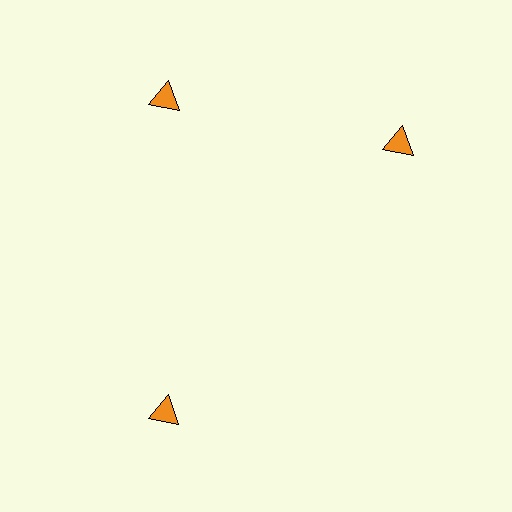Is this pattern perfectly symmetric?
No. The 3 orange triangles are arranged in a ring, but one element near the 3 o'clock position is rotated out of alignment along the ring, breaking the 3-fold rotational symmetry.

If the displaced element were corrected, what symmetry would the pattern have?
It would have 3-fold rotational symmetry — the pattern would map onto itself every 120 degrees.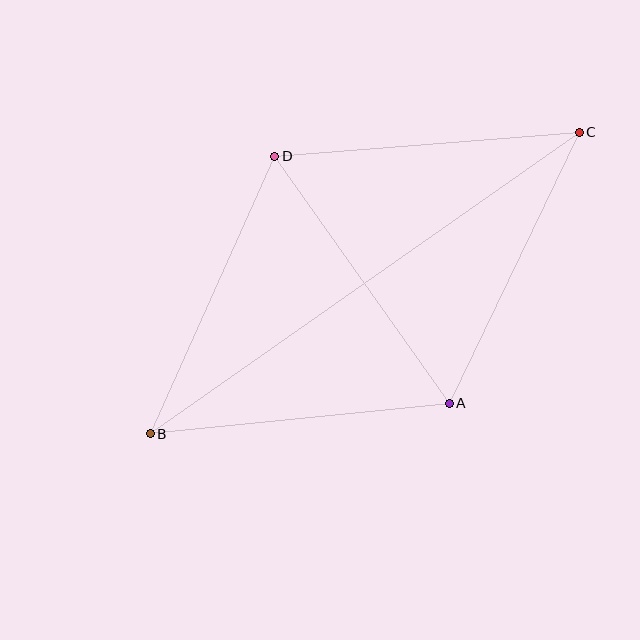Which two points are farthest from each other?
Points B and C are farthest from each other.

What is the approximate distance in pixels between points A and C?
The distance between A and C is approximately 301 pixels.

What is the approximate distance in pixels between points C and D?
The distance between C and D is approximately 306 pixels.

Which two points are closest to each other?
Points A and B are closest to each other.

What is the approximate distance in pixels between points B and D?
The distance between B and D is approximately 304 pixels.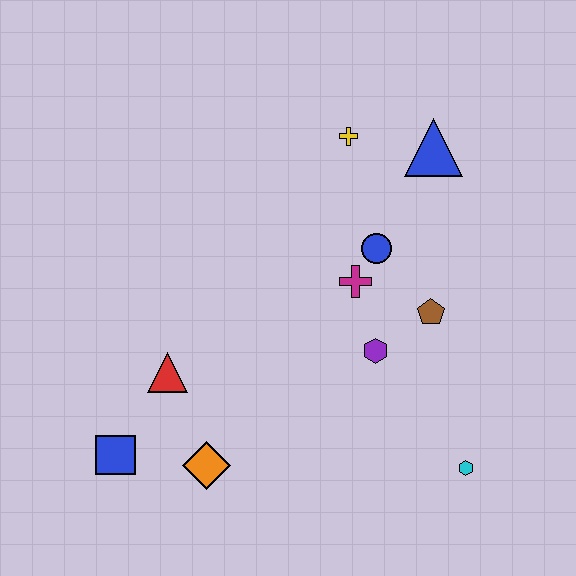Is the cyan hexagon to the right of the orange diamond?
Yes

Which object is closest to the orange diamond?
The blue square is closest to the orange diamond.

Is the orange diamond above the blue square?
No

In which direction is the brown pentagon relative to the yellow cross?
The brown pentagon is below the yellow cross.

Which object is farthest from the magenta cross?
The blue square is farthest from the magenta cross.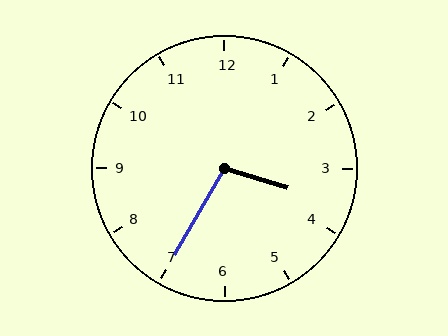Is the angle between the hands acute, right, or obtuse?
It is obtuse.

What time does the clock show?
3:35.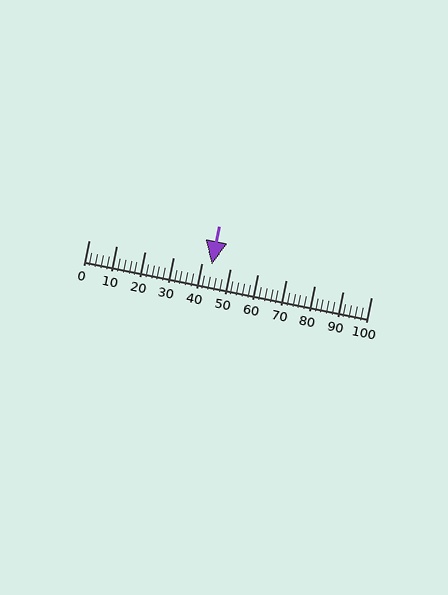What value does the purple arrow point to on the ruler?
The purple arrow points to approximately 44.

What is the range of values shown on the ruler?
The ruler shows values from 0 to 100.